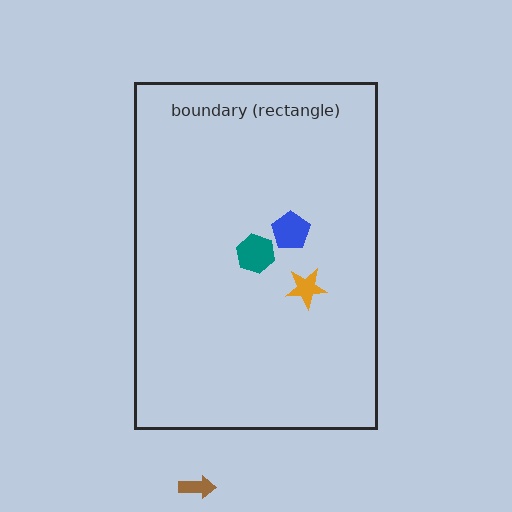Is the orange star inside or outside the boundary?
Inside.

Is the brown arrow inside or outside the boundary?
Outside.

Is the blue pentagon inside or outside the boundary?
Inside.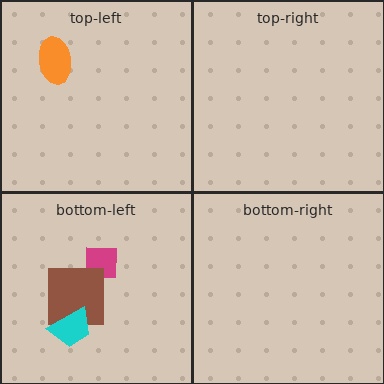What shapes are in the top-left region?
The orange ellipse.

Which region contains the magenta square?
The bottom-left region.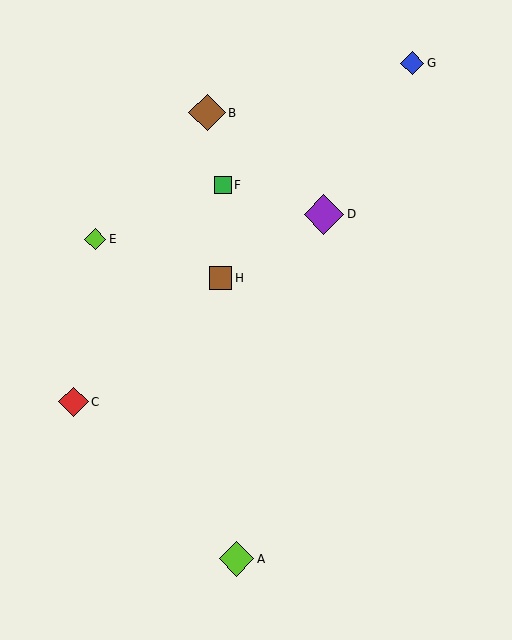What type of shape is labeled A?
Shape A is a lime diamond.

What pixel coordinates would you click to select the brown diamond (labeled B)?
Click at (207, 113) to select the brown diamond B.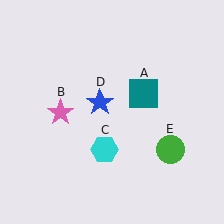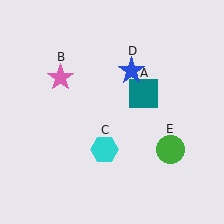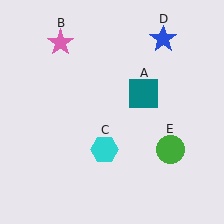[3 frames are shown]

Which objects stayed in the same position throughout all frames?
Teal square (object A) and cyan hexagon (object C) and green circle (object E) remained stationary.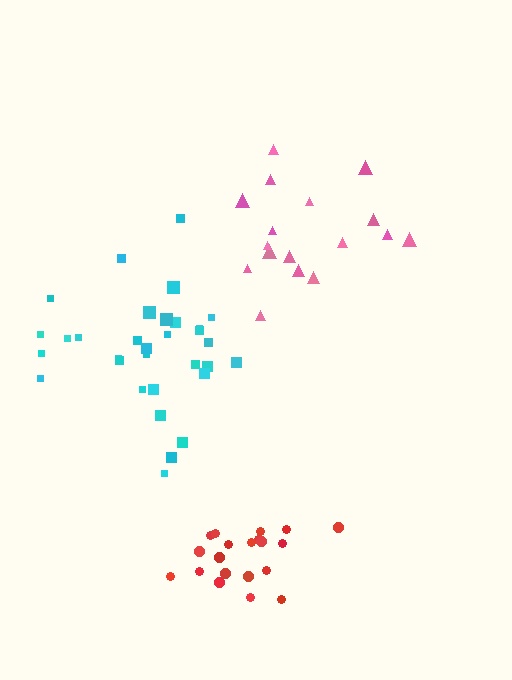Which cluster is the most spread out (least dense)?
Pink.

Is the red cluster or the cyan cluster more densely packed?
Red.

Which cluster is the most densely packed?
Red.